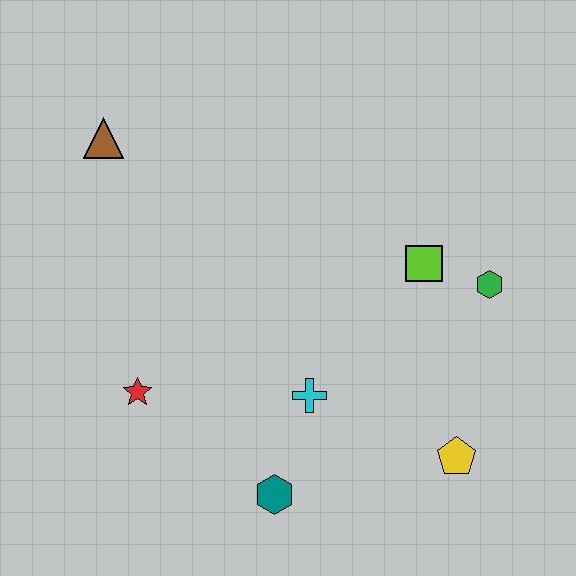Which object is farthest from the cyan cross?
The brown triangle is farthest from the cyan cross.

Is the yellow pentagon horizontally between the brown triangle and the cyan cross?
No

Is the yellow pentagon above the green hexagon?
No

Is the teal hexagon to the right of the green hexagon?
No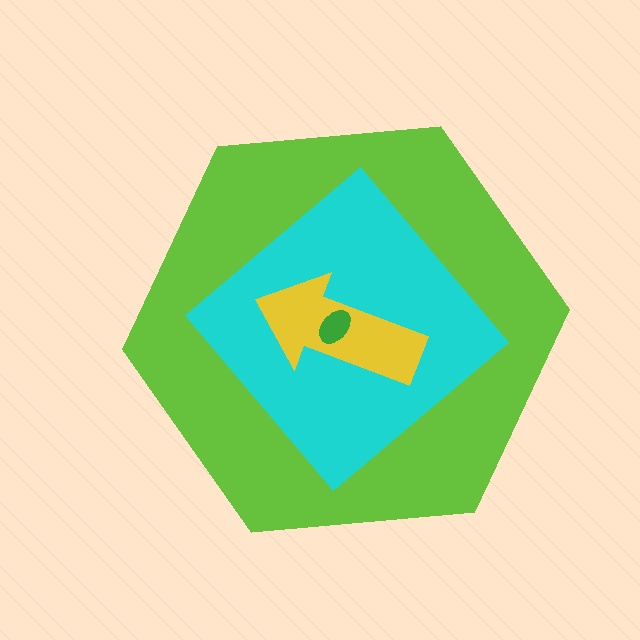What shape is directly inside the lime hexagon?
The cyan diamond.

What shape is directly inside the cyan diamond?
The yellow arrow.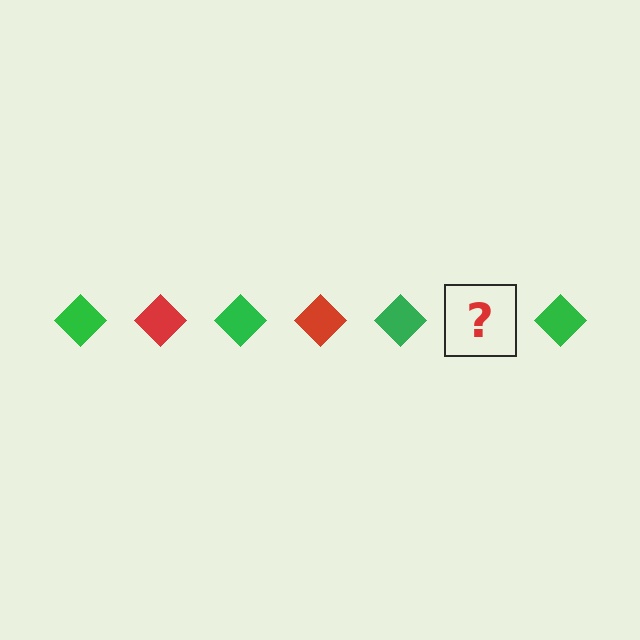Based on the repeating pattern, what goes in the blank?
The blank should be a red diamond.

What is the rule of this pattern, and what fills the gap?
The rule is that the pattern cycles through green, red diamonds. The gap should be filled with a red diamond.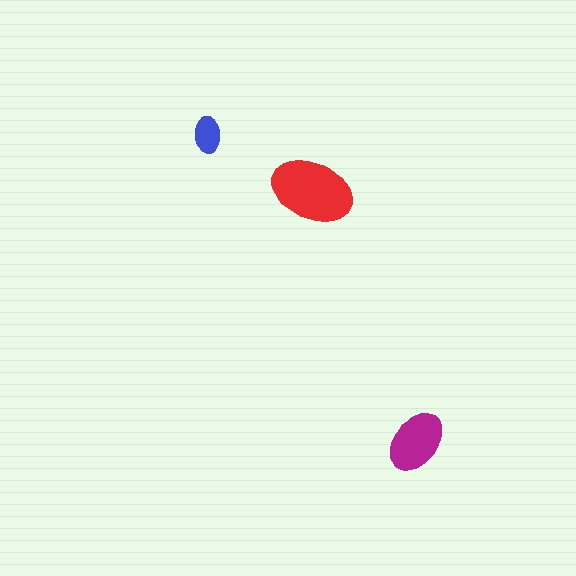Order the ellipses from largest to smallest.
the red one, the magenta one, the blue one.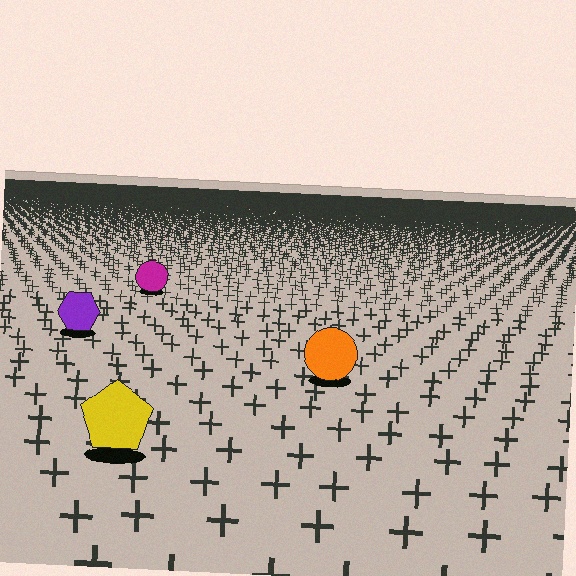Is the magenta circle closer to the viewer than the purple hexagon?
No. The purple hexagon is closer — you can tell from the texture gradient: the ground texture is coarser near it.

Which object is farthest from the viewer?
The magenta circle is farthest from the viewer. It appears smaller and the ground texture around it is denser.